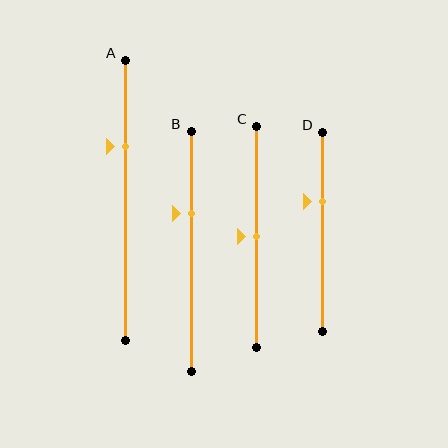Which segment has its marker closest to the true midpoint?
Segment C has its marker closest to the true midpoint.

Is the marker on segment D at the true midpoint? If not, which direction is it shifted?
No, the marker on segment D is shifted upward by about 15% of the segment length.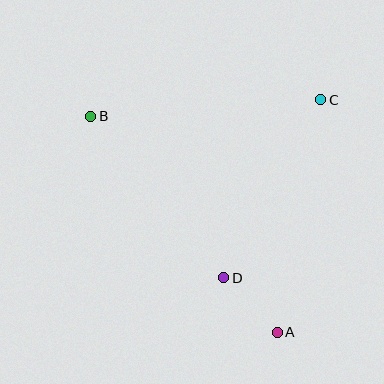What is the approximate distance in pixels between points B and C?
The distance between B and C is approximately 231 pixels.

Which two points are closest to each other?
Points A and D are closest to each other.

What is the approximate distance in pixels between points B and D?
The distance between B and D is approximately 210 pixels.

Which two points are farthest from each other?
Points A and B are farthest from each other.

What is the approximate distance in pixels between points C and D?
The distance between C and D is approximately 203 pixels.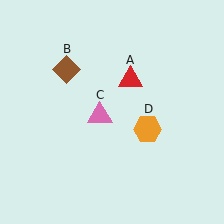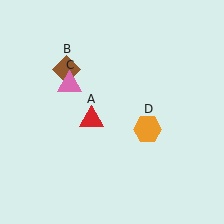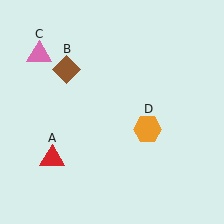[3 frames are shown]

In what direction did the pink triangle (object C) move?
The pink triangle (object C) moved up and to the left.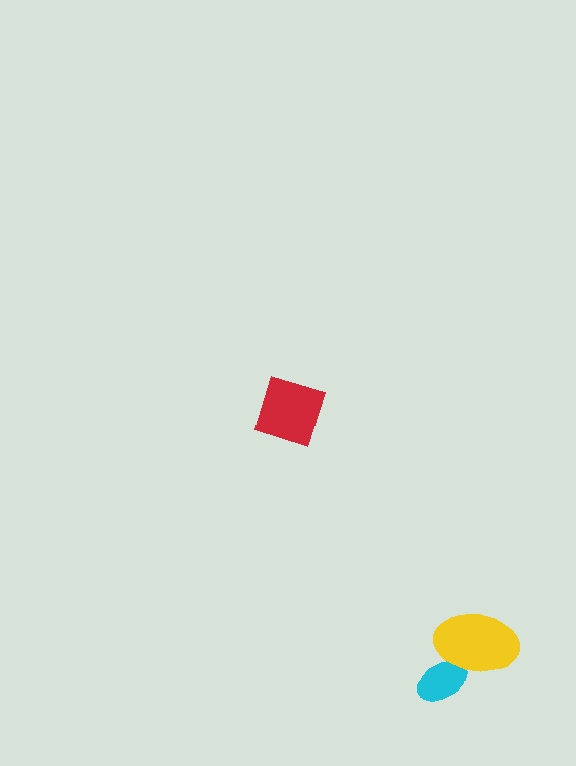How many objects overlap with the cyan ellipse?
1 object overlaps with the cyan ellipse.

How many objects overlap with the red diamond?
0 objects overlap with the red diamond.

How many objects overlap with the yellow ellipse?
1 object overlaps with the yellow ellipse.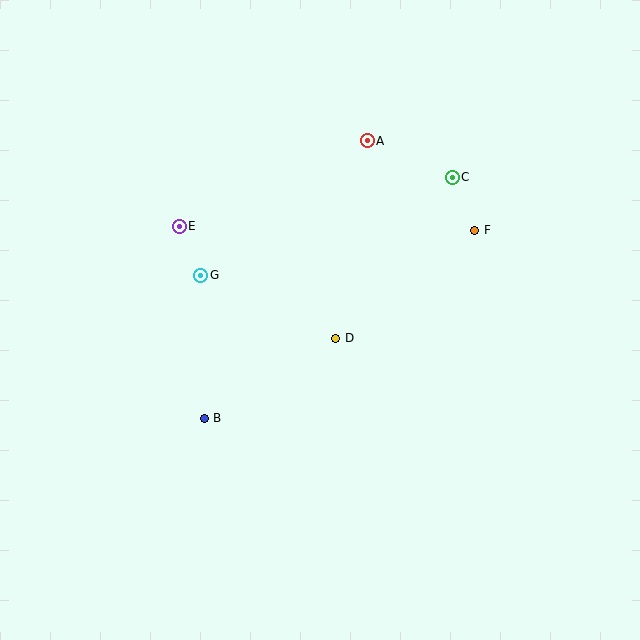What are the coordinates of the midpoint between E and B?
The midpoint between E and B is at (192, 322).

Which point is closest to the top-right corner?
Point C is closest to the top-right corner.